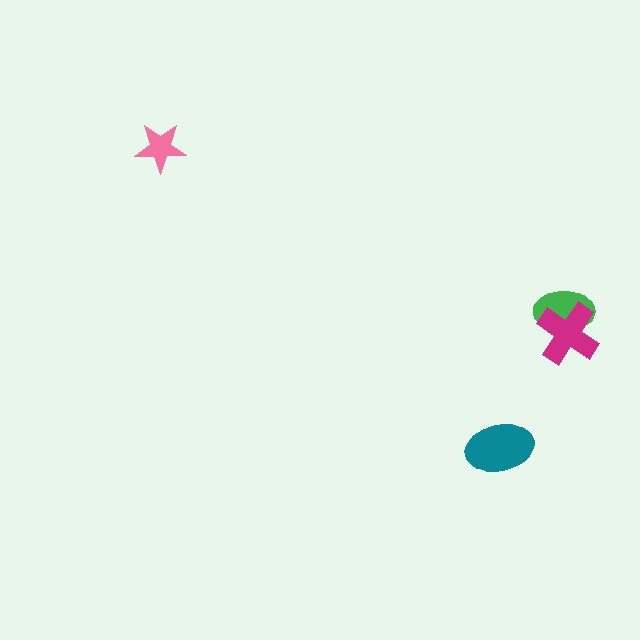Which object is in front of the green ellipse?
The magenta cross is in front of the green ellipse.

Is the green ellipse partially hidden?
Yes, it is partially covered by another shape.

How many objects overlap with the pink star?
0 objects overlap with the pink star.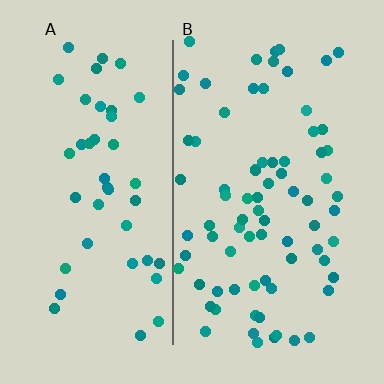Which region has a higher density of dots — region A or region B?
B (the right).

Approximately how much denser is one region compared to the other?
Approximately 1.7× — region B over region A.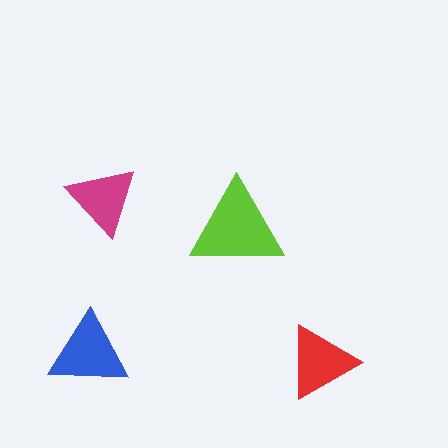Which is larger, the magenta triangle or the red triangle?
The red one.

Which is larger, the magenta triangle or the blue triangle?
The blue one.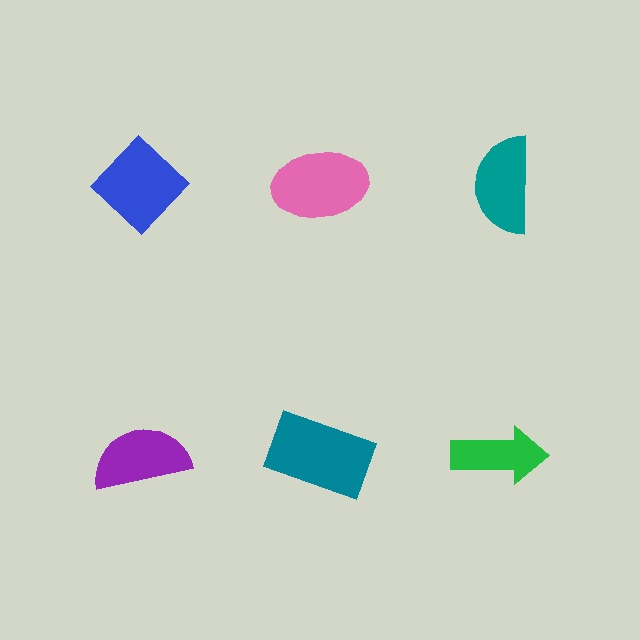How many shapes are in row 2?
3 shapes.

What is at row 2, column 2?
A teal rectangle.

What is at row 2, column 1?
A purple semicircle.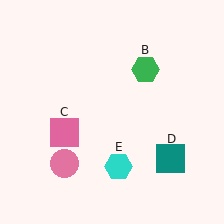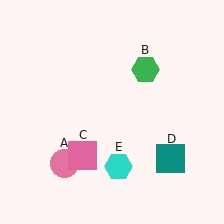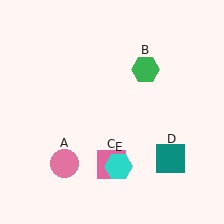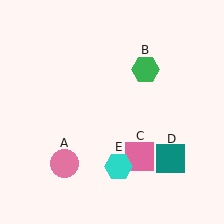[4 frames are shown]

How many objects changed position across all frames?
1 object changed position: pink square (object C).